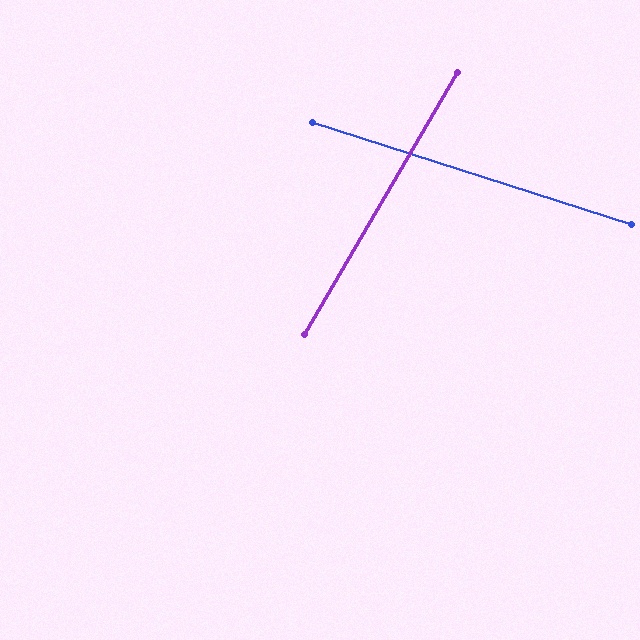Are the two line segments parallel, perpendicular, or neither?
Neither parallel nor perpendicular — they differ by about 77°.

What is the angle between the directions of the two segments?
Approximately 77 degrees.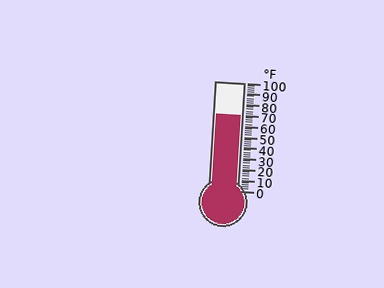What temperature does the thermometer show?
The thermometer shows approximately 70°F.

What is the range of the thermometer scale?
The thermometer scale ranges from 0°F to 100°F.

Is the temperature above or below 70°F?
The temperature is at 70°F.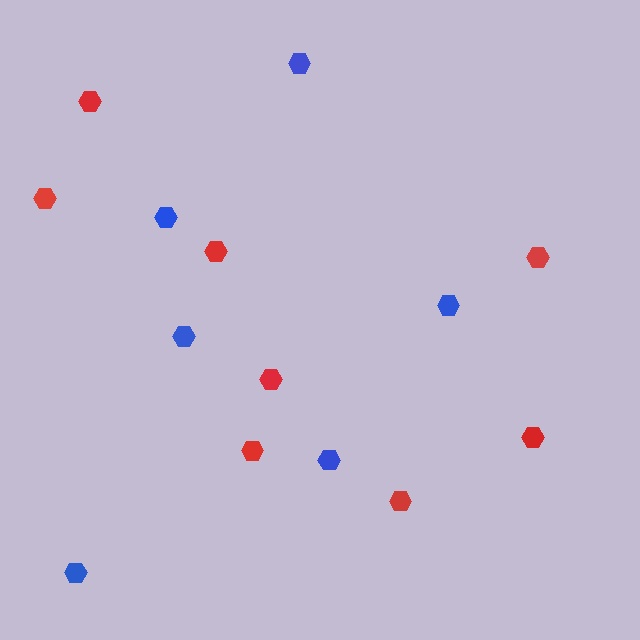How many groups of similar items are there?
There are 2 groups: one group of blue hexagons (6) and one group of red hexagons (8).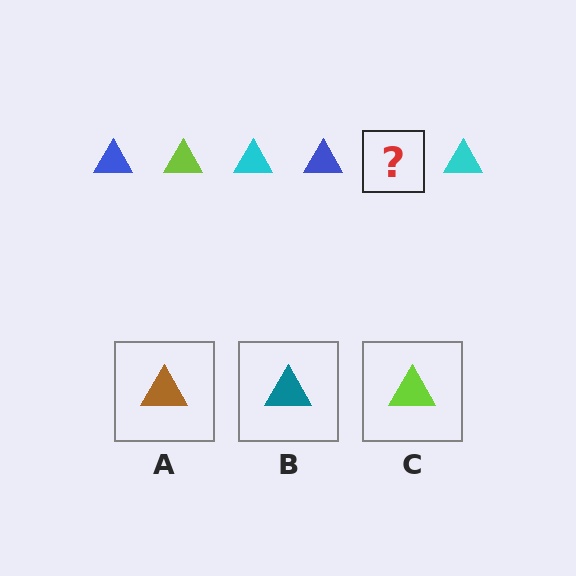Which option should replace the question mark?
Option C.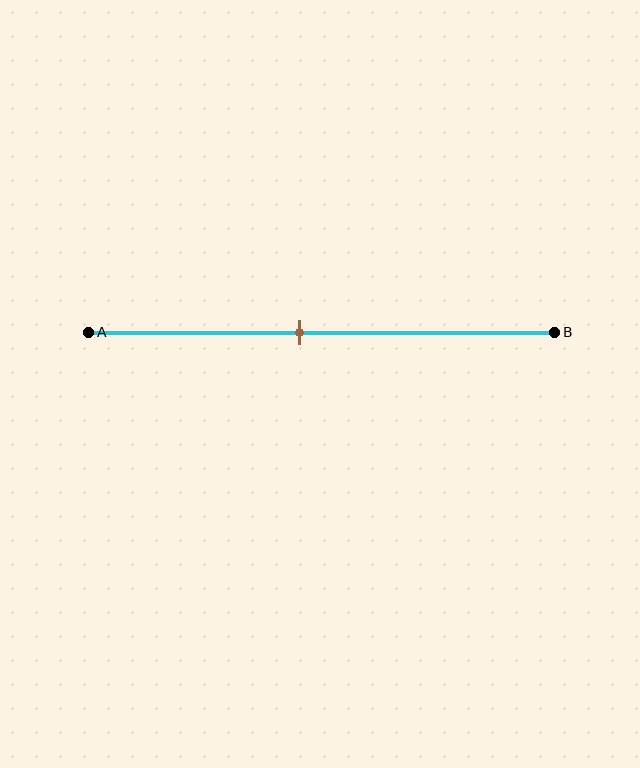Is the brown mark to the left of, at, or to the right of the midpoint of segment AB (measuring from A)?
The brown mark is to the left of the midpoint of segment AB.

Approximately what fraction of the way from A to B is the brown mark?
The brown mark is approximately 45% of the way from A to B.